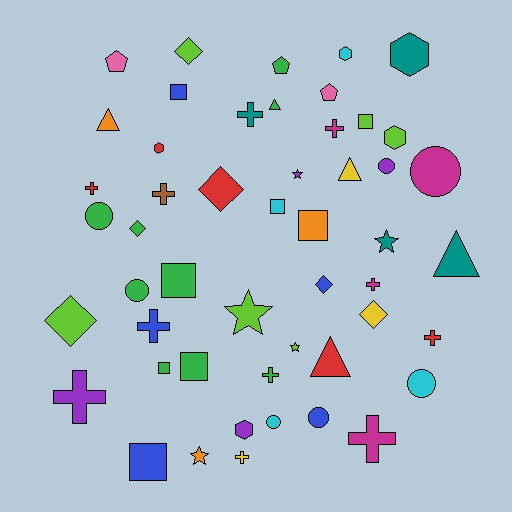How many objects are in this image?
There are 50 objects.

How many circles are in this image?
There are 7 circles.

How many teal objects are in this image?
There are 4 teal objects.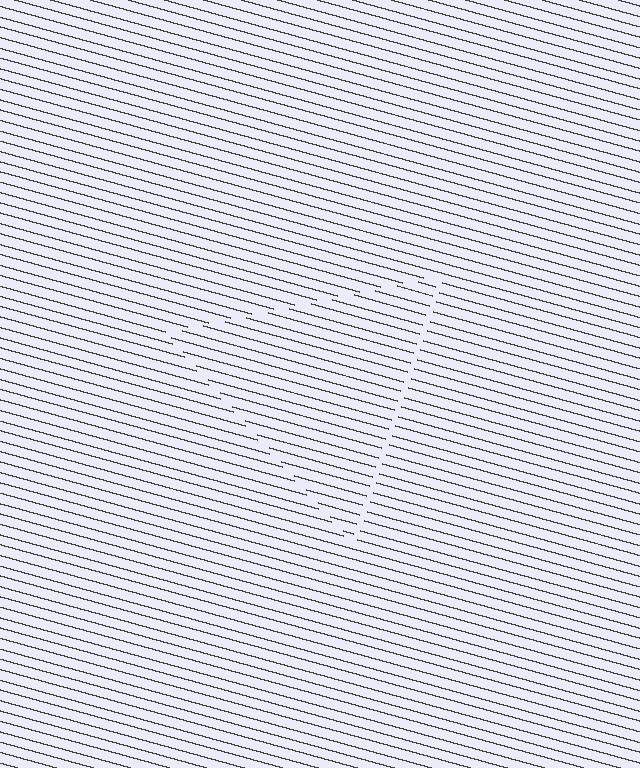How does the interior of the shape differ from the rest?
The interior of the shape contains the same grating, shifted by half a period — the contour is defined by the phase discontinuity where line-ends from the inner and outer gratings abut.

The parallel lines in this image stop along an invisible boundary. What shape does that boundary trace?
An illusory triangle. The interior of the shape contains the same grating, shifted by half a period — the contour is defined by the phase discontinuity where line-ends from the inner and outer gratings abut.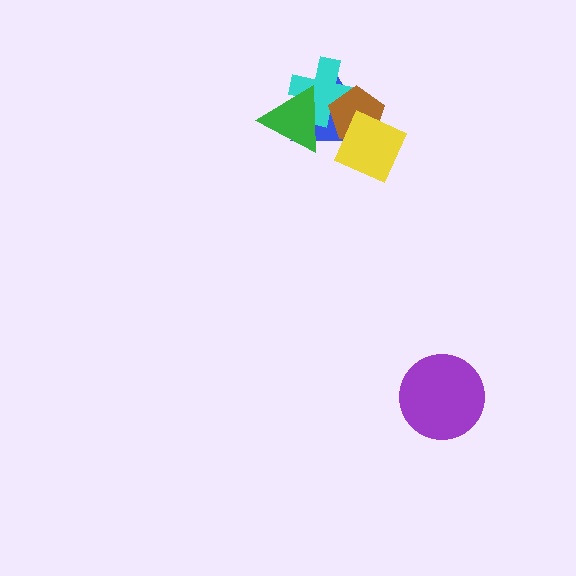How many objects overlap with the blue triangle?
4 objects overlap with the blue triangle.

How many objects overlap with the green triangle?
2 objects overlap with the green triangle.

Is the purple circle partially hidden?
No, no other shape covers it.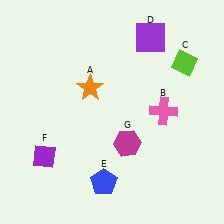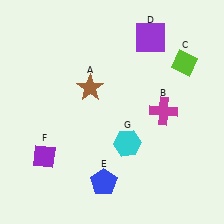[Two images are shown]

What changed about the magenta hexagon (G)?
In Image 1, G is magenta. In Image 2, it changed to cyan.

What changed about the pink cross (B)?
In Image 1, B is pink. In Image 2, it changed to magenta.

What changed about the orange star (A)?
In Image 1, A is orange. In Image 2, it changed to brown.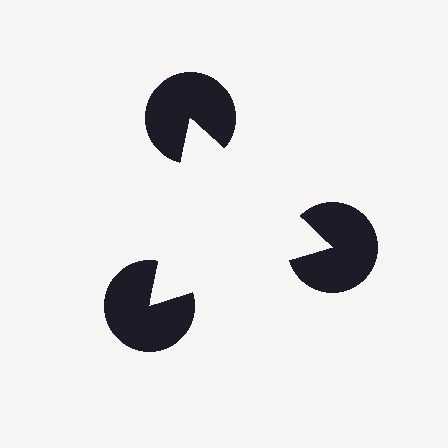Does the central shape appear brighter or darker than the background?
It typically appears slightly brighter than the background, even though no actual brightness change is drawn.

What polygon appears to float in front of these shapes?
An illusory triangle — its edges are inferred from the aligned wedge cuts in the pac-man discs, not physically drawn.